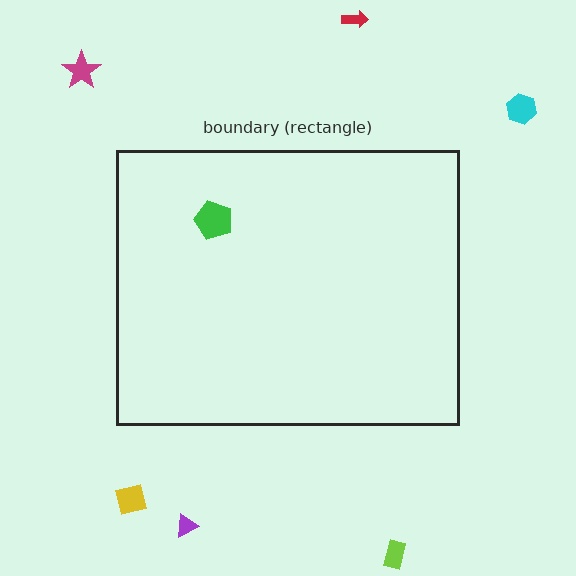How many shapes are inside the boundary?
1 inside, 6 outside.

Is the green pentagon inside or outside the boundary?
Inside.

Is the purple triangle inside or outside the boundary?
Outside.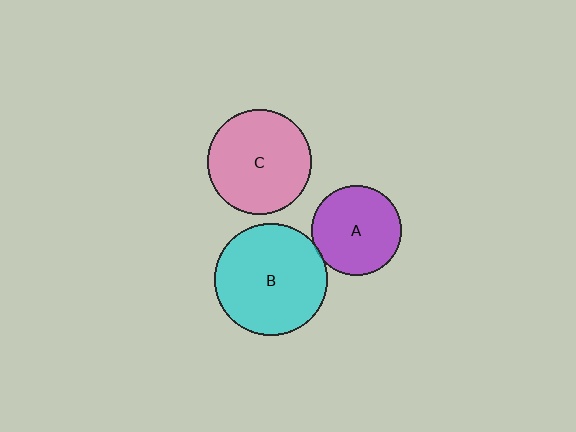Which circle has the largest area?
Circle B (cyan).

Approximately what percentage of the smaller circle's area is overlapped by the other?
Approximately 5%.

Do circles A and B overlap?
Yes.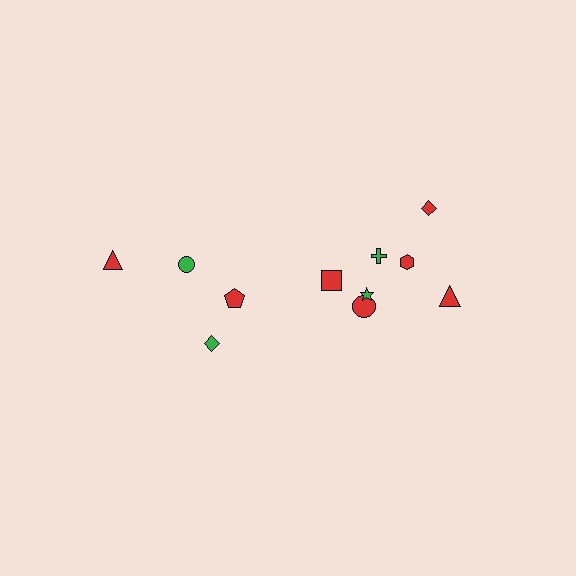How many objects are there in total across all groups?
There are 11 objects.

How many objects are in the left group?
There are 4 objects.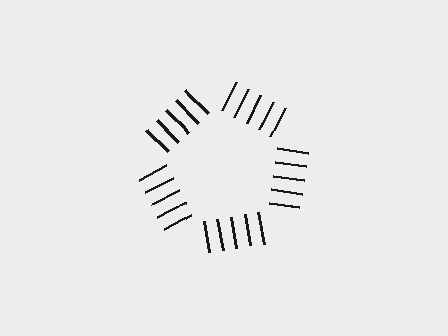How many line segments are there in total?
25 — 5 along each of the 5 edges.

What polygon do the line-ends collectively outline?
An illusory pentagon — the line segments terminate on its edges but no continuous stroke is drawn.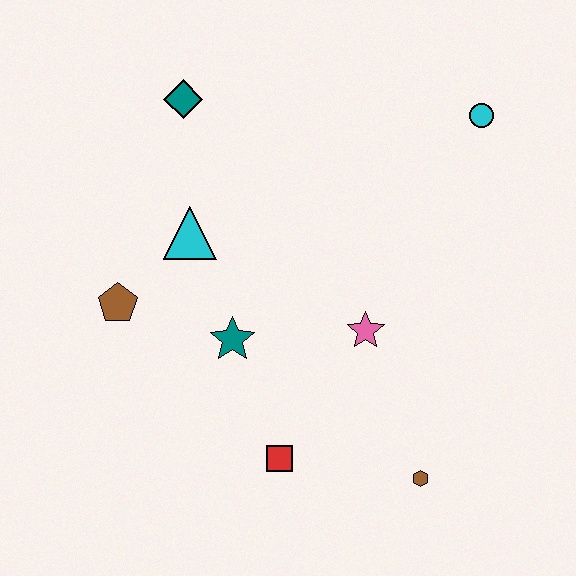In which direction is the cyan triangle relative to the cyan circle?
The cyan triangle is to the left of the cyan circle.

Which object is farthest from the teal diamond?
The brown hexagon is farthest from the teal diamond.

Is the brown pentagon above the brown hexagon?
Yes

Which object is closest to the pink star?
The teal star is closest to the pink star.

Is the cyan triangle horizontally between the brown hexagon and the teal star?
No